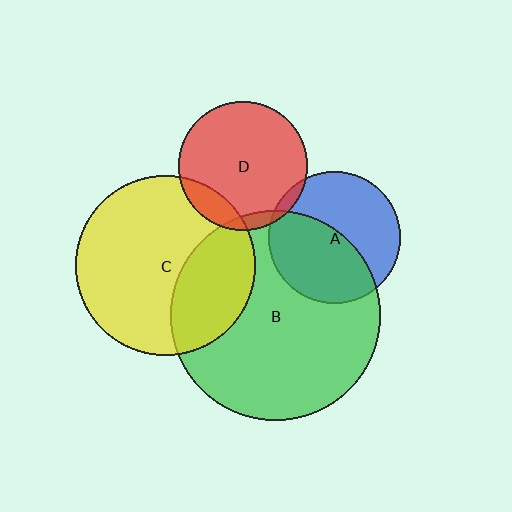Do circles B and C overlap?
Yes.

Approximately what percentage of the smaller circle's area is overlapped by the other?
Approximately 30%.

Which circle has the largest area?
Circle B (green).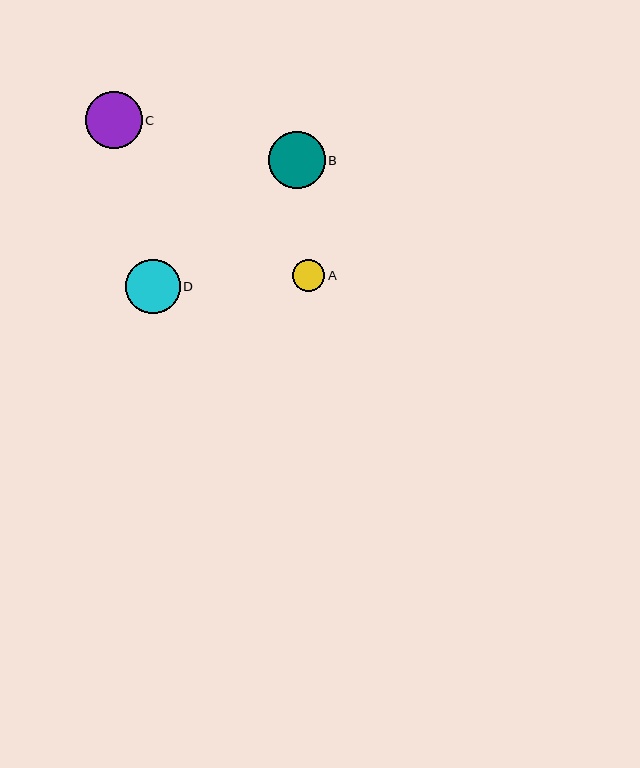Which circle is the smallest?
Circle A is the smallest with a size of approximately 32 pixels.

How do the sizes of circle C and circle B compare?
Circle C and circle B are approximately the same size.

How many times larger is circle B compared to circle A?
Circle B is approximately 1.7 times the size of circle A.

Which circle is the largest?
Circle C is the largest with a size of approximately 57 pixels.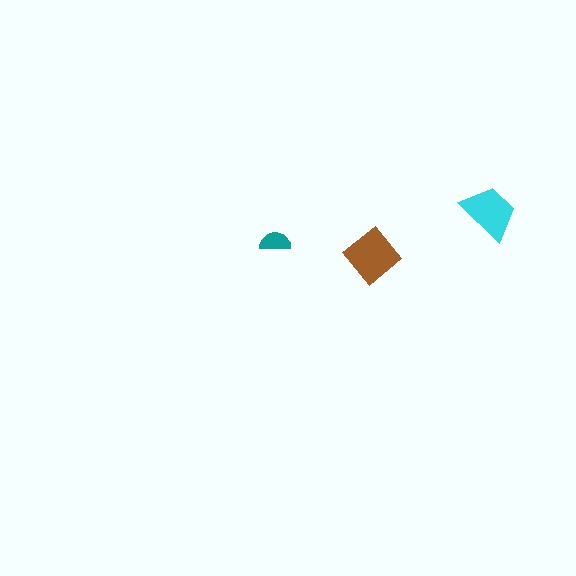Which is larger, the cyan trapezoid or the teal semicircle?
The cyan trapezoid.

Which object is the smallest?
The teal semicircle.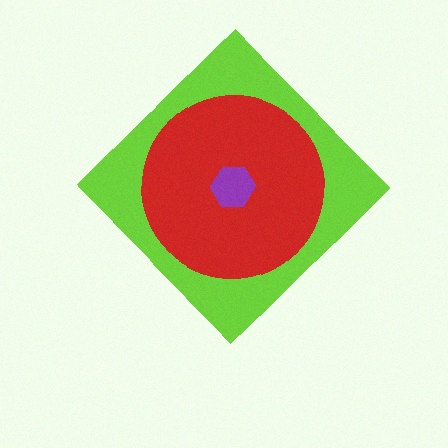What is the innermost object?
The purple hexagon.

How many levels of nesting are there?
3.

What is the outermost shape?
The lime diamond.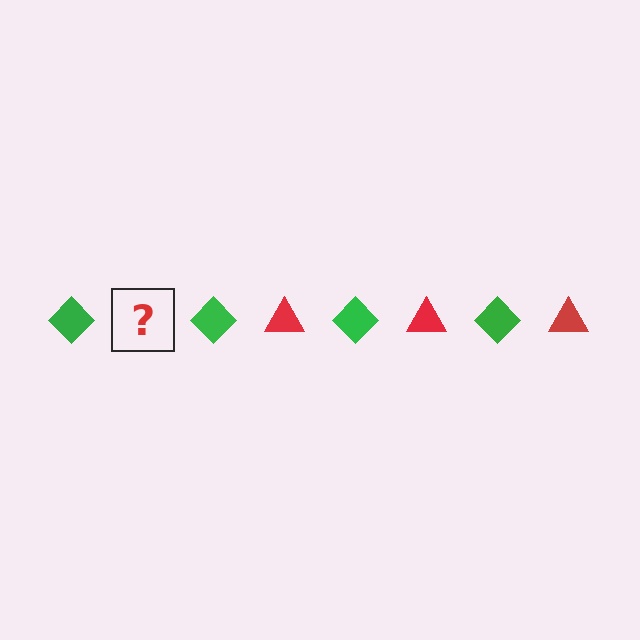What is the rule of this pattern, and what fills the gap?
The rule is that the pattern alternates between green diamond and red triangle. The gap should be filled with a red triangle.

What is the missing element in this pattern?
The missing element is a red triangle.